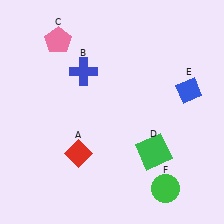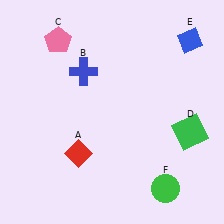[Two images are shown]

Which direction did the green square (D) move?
The green square (D) moved right.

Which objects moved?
The objects that moved are: the green square (D), the blue diamond (E).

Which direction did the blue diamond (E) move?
The blue diamond (E) moved up.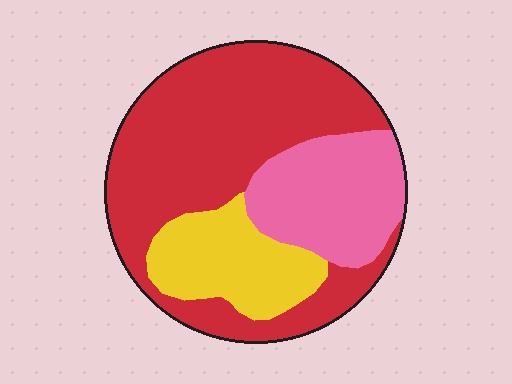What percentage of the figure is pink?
Pink covers 23% of the figure.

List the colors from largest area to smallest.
From largest to smallest: red, pink, yellow.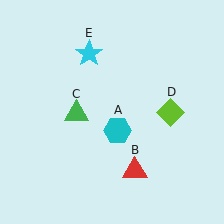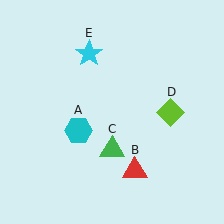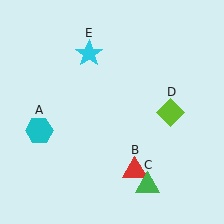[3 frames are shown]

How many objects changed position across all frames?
2 objects changed position: cyan hexagon (object A), green triangle (object C).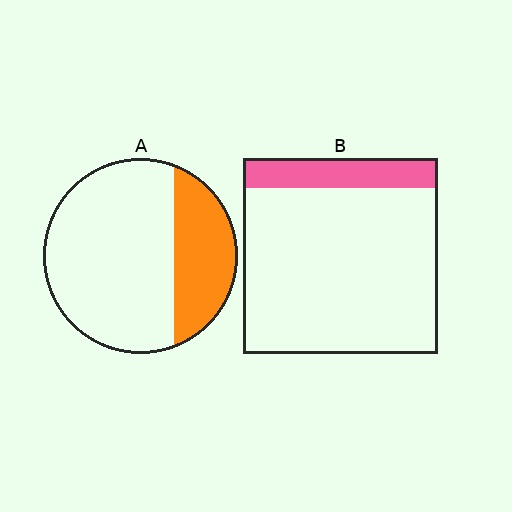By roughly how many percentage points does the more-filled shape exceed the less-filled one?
By roughly 15 percentage points (A over B).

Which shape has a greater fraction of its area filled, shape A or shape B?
Shape A.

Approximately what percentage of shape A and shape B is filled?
A is approximately 30% and B is approximately 15%.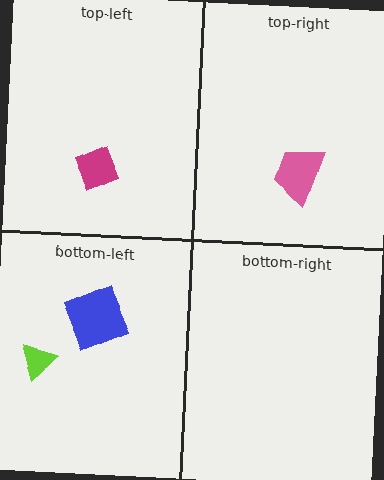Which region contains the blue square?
The bottom-left region.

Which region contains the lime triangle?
The bottom-left region.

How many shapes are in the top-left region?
1.